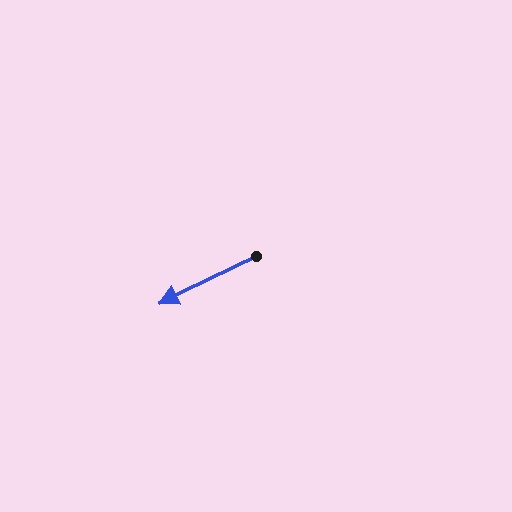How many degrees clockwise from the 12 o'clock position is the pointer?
Approximately 244 degrees.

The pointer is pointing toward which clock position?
Roughly 8 o'clock.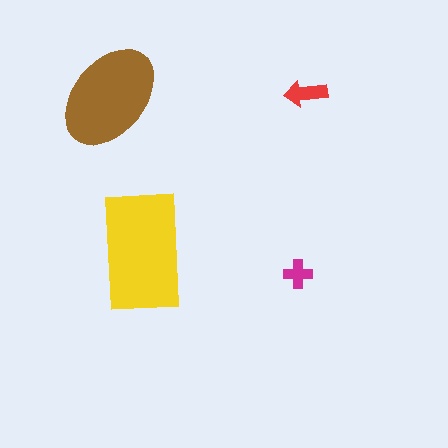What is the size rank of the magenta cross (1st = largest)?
4th.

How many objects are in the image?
There are 4 objects in the image.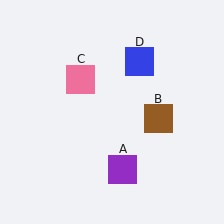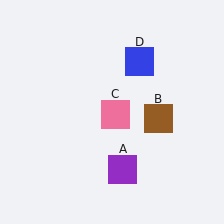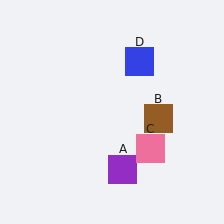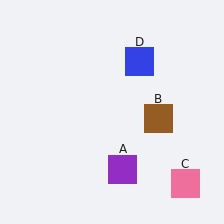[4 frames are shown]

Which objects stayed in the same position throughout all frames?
Purple square (object A) and brown square (object B) and blue square (object D) remained stationary.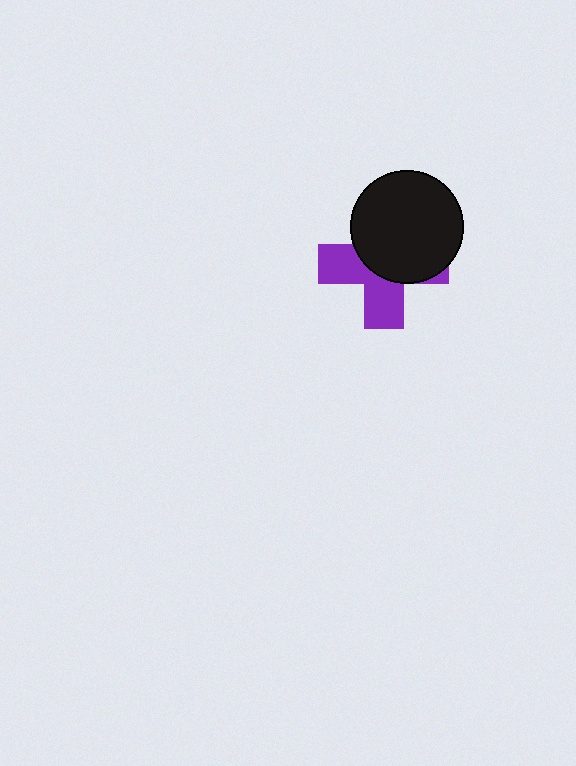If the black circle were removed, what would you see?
You would see the complete purple cross.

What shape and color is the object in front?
The object in front is a black circle.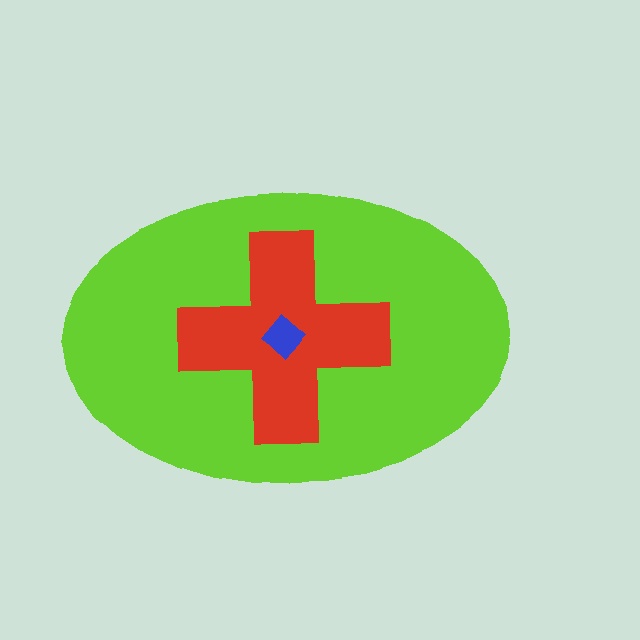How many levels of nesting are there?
3.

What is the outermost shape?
The lime ellipse.